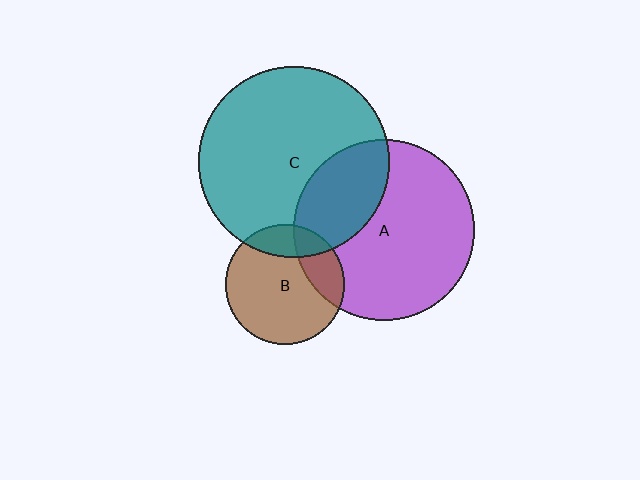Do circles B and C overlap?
Yes.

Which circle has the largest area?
Circle C (teal).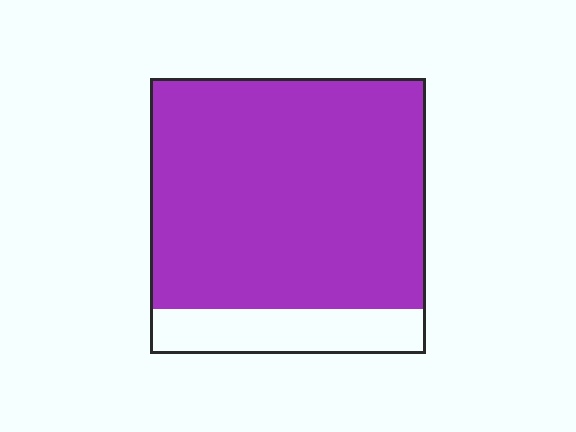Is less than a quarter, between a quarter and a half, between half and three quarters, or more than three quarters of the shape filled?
More than three quarters.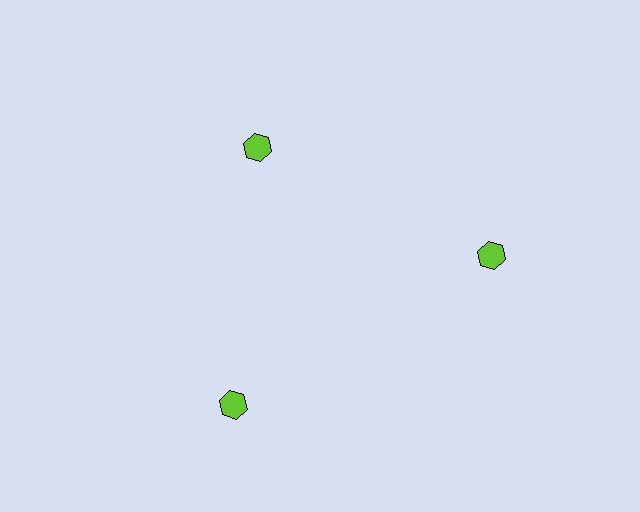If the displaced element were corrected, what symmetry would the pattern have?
It would have 3-fold rotational symmetry — the pattern would map onto itself every 120 degrees.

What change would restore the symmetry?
The symmetry would be restored by moving it outward, back onto the ring so that all 3 hexagons sit at equal angles and equal distance from the center.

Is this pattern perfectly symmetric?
No. The 3 lime hexagons are arranged in a ring, but one element near the 11 o'clock position is pulled inward toward the center, breaking the 3-fold rotational symmetry.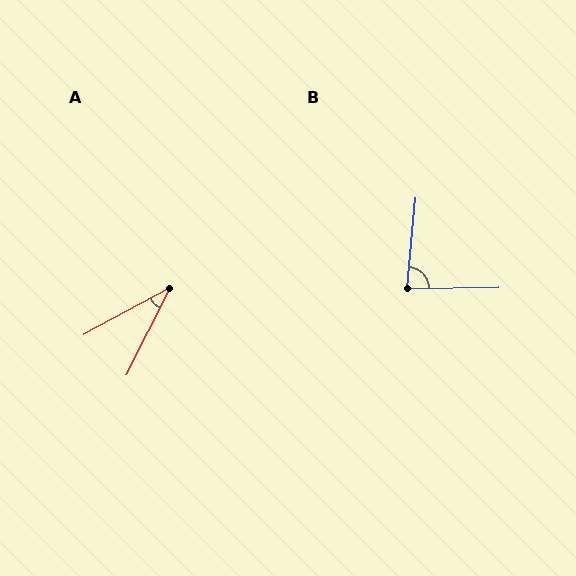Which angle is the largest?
B, at approximately 84 degrees.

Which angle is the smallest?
A, at approximately 35 degrees.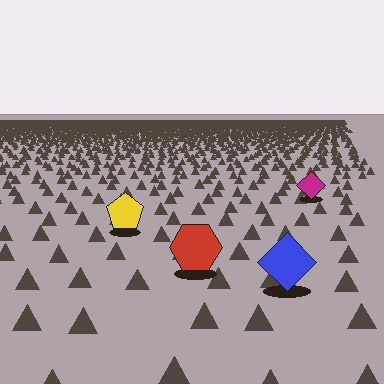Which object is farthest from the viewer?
The magenta diamond is farthest from the viewer. It appears smaller and the ground texture around it is denser.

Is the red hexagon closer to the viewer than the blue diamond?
No. The blue diamond is closer — you can tell from the texture gradient: the ground texture is coarser near it.